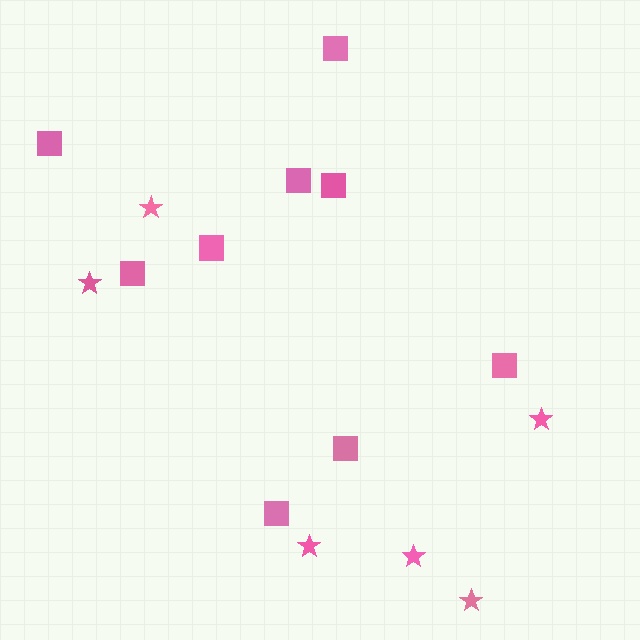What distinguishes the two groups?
There are 2 groups: one group of squares (9) and one group of stars (6).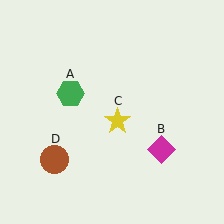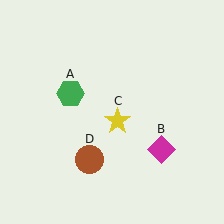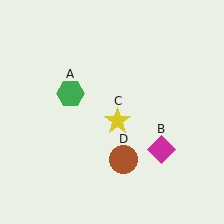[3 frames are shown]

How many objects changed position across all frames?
1 object changed position: brown circle (object D).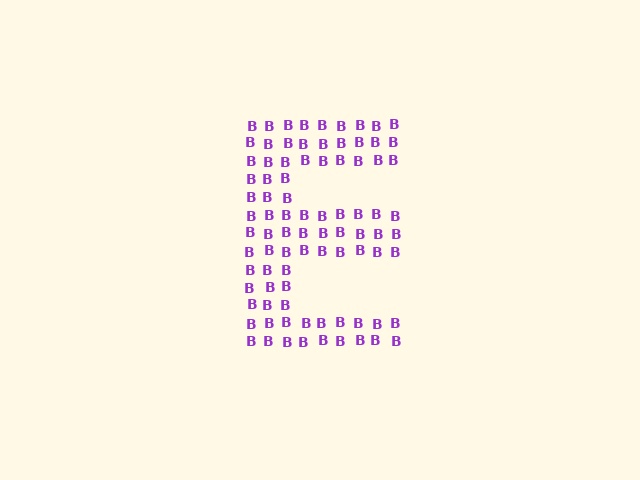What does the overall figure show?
The overall figure shows the letter E.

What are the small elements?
The small elements are letter B's.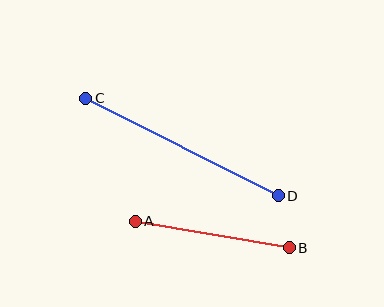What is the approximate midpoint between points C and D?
The midpoint is at approximately (182, 147) pixels.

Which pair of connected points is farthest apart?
Points C and D are farthest apart.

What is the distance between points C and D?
The distance is approximately 216 pixels.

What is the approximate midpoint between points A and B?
The midpoint is at approximately (212, 235) pixels.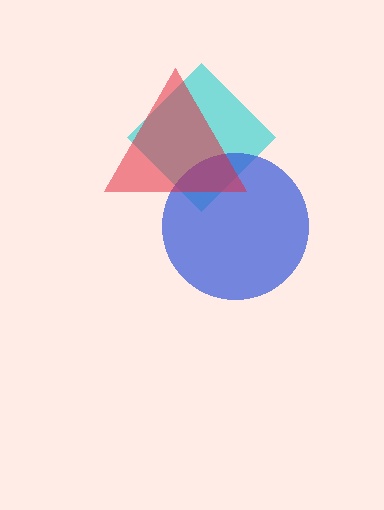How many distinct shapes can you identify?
There are 3 distinct shapes: a cyan diamond, a blue circle, a red triangle.